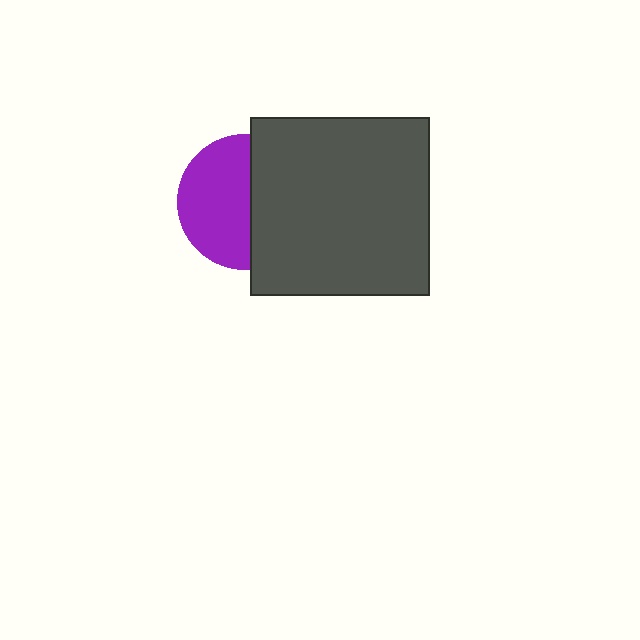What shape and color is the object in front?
The object in front is a dark gray square.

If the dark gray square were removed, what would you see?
You would see the complete purple circle.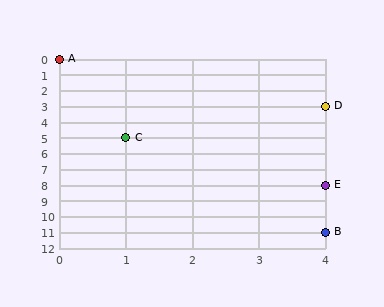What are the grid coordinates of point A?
Point A is at grid coordinates (0, 0).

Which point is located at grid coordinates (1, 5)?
Point C is at (1, 5).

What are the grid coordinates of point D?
Point D is at grid coordinates (4, 3).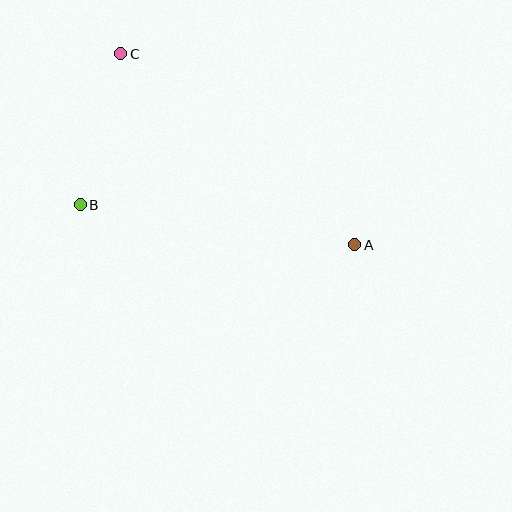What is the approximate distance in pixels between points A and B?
The distance between A and B is approximately 278 pixels.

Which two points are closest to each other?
Points B and C are closest to each other.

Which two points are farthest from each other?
Points A and C are farthest from each other.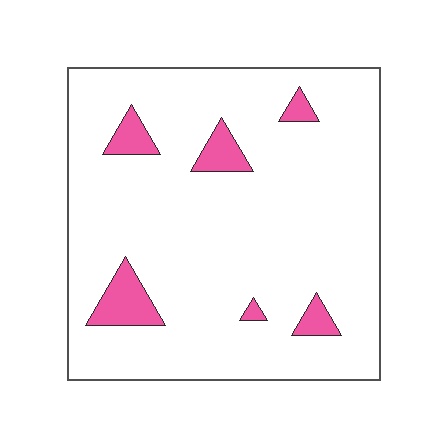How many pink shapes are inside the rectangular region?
6.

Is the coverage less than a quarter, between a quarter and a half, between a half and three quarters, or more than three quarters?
Less than a quarter.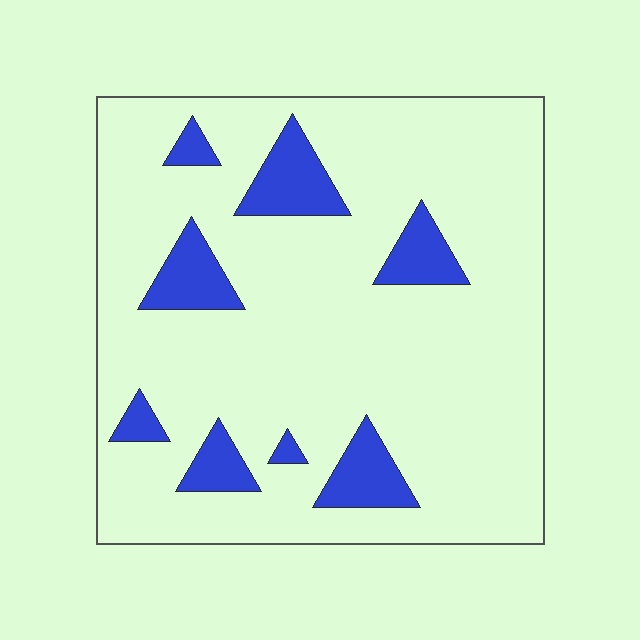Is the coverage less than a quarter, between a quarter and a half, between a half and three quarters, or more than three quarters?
Less than a quarter.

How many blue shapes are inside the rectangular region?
8.